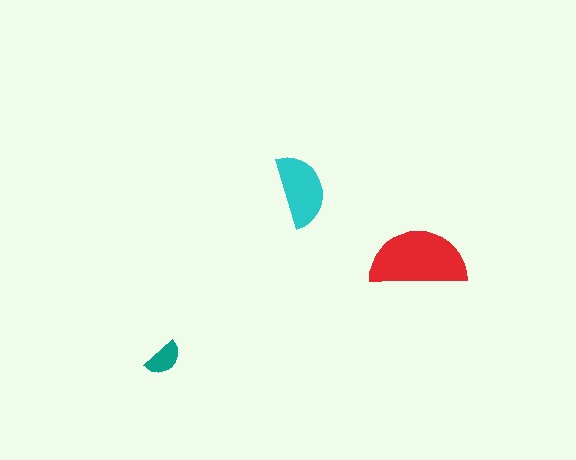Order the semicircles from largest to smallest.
the red one, the cyan one, the teal one.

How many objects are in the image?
There are 3 objects in the image.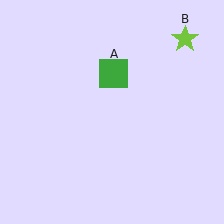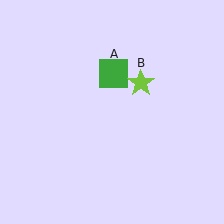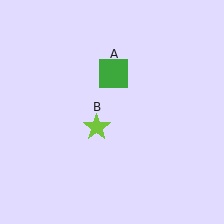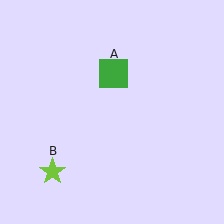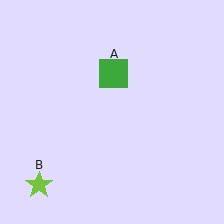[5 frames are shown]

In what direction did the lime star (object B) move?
The lime star (object B) moved down and to the left.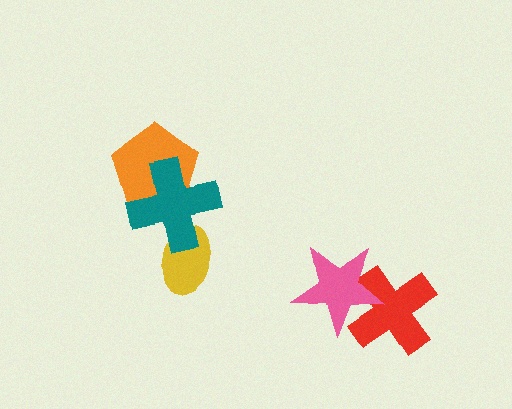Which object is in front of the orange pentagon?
The teal cross is in front of the orange pentagon.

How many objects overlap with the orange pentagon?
1 object overlaps with the orange pentagon.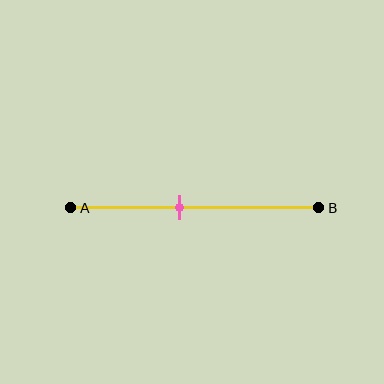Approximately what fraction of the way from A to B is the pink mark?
The pink mark is approximately 45% of the way from A to B.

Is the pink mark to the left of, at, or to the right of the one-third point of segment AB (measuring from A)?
The pink mark is to the right of the one-third point of segment AB.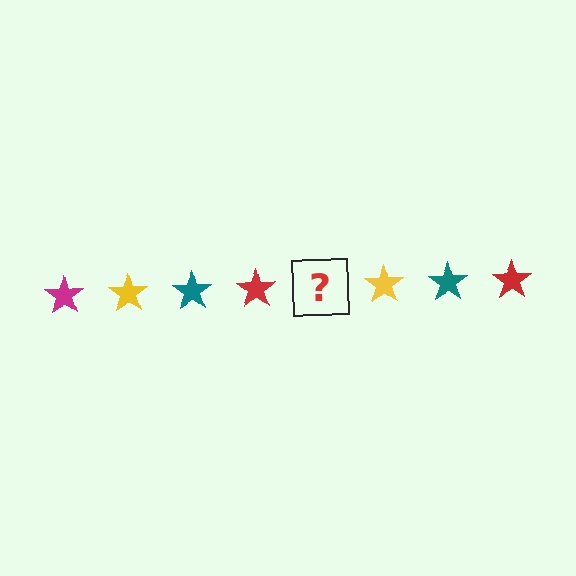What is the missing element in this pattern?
The missing element is a magenta star.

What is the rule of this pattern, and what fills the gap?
The rule is that the pattern cycles through magenta, yellow, teal, red stars. The gap should be filled with a magenta star.